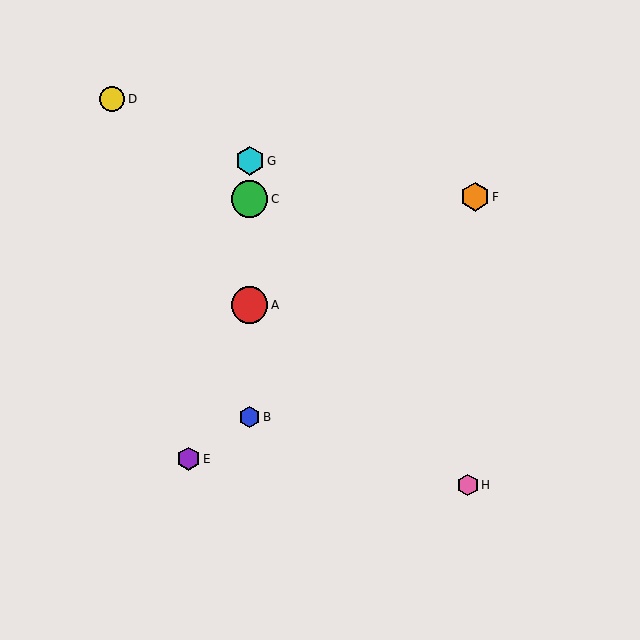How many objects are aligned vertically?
4 objects (A, B, C, G) are aligned vertically.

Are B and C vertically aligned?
Yes, both are at x≈250.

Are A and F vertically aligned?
No, A is at x≈250 and F is at x≈475.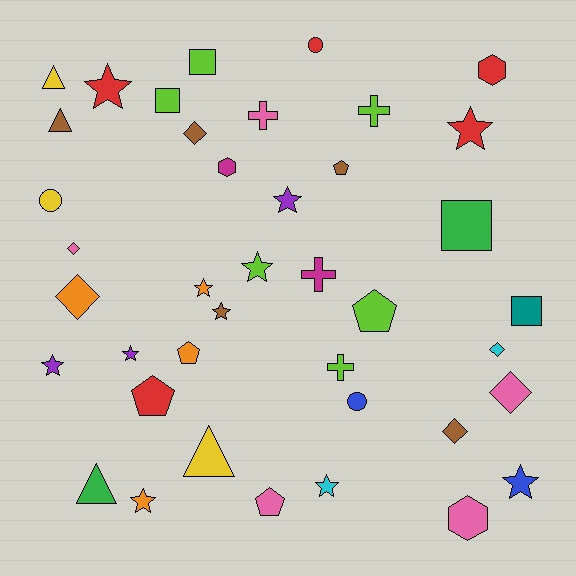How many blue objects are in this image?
There are 2 blue objects.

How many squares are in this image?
There are 4 squares.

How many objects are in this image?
There are 40 objects.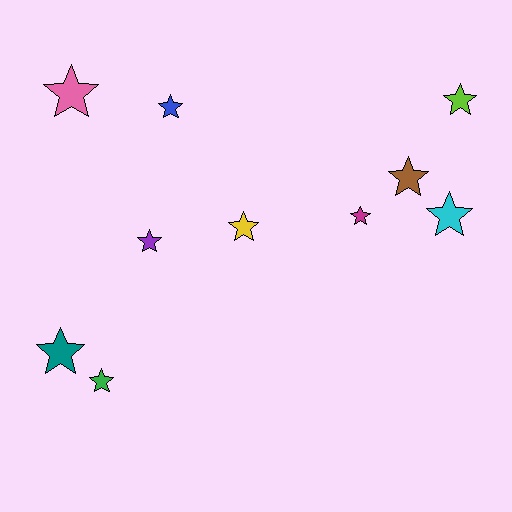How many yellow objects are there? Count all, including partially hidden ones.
There is 1 yellow object.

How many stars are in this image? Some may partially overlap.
There are 10 stars.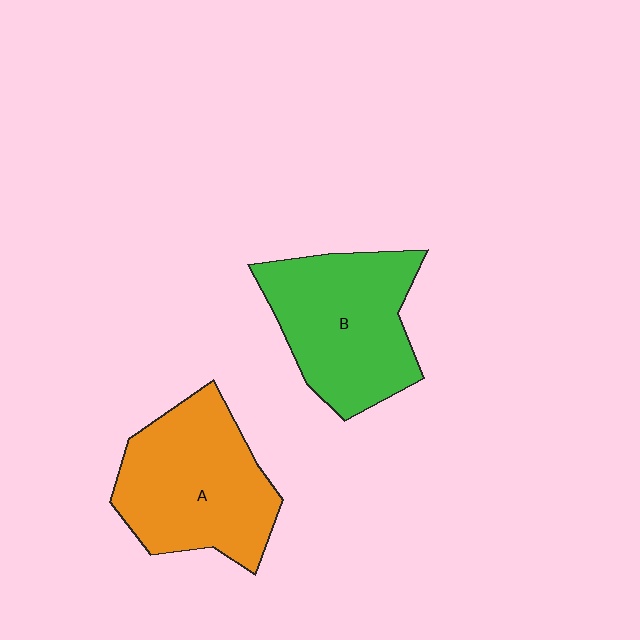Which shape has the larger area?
Shape A (orange).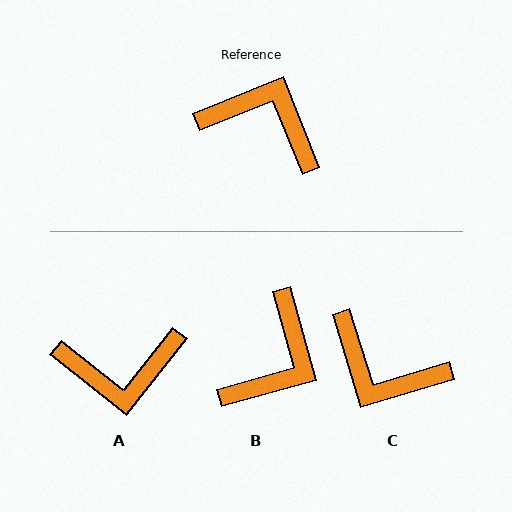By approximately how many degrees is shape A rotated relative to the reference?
Approximately 150 degrees clockwise.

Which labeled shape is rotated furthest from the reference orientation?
C, about 175 degrees away.